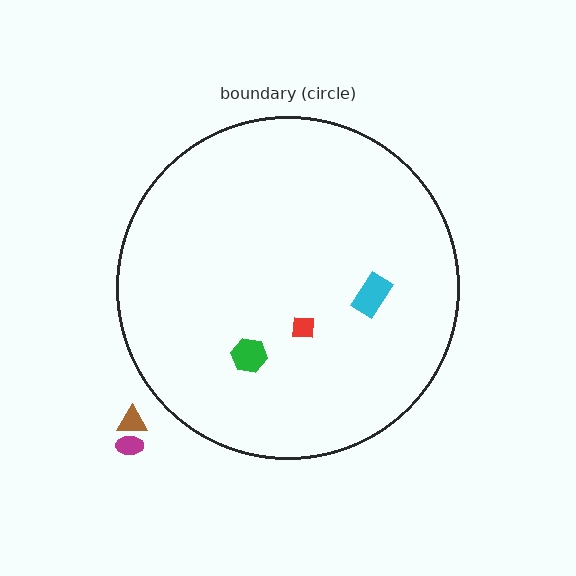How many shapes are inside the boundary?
3 inside, 2 outside.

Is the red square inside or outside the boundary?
Inside.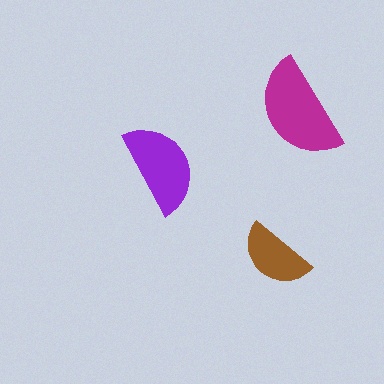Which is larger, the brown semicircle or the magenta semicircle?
The magenta one.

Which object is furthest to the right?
The magenta semicircle is rightmost.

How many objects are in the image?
There are 3 objects in the image.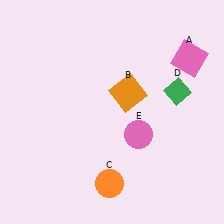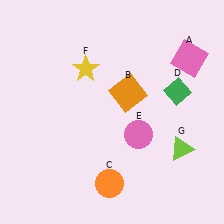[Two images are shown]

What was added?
A yellow star (F), a lime triangle (G) were added in Image 2.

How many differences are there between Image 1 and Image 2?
There are 2 differences between the two images.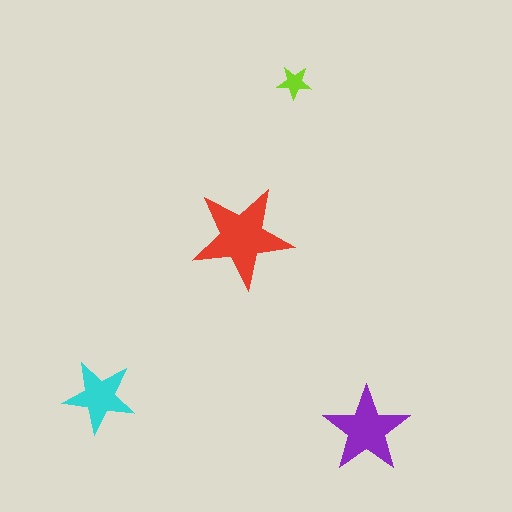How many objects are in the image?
There are 4 objects in the image.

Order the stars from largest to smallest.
the red one, the purple one, the cyan one, the lime one.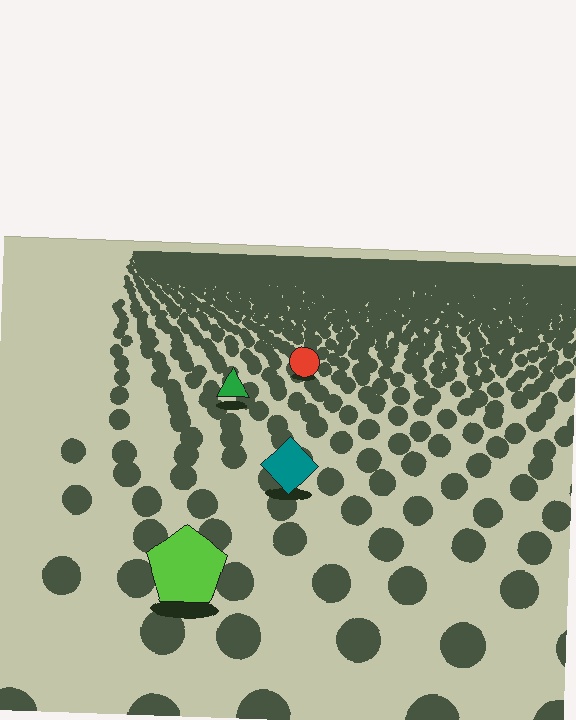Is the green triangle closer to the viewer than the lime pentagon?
No. The lime pentagon is closer — you can tell from the texture gradient: the ground texture is coarser near it.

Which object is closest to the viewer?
The lime pentagon is closest. The texture marks near it are larger and more spread out.